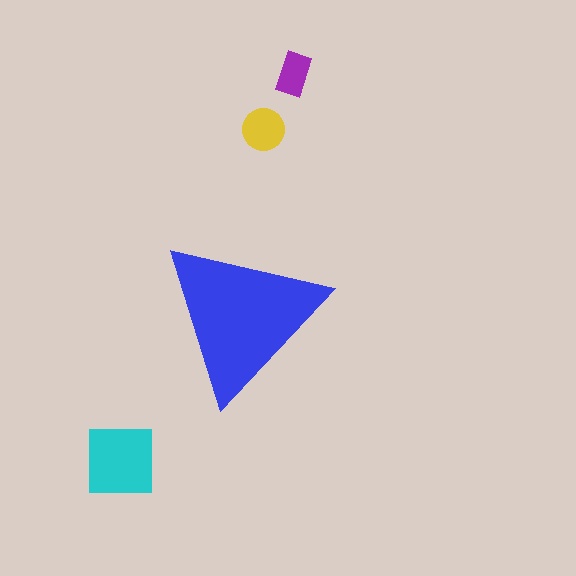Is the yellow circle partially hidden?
No, the yellow circle is fully visible.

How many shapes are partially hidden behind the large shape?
0 shapes are partially hidden.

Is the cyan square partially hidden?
No, the cyan square is fully visible.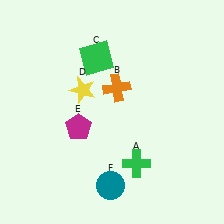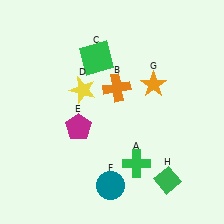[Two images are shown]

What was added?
An orange star (G), a green diamond (H) were added in Image 2.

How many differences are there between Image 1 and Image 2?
There are 2 differences between the two images.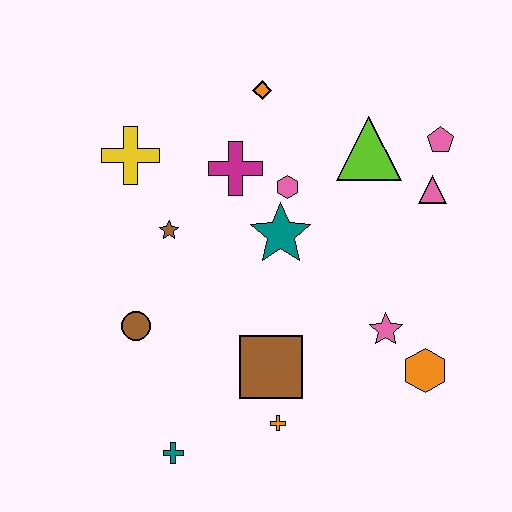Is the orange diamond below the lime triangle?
No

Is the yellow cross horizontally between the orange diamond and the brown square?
No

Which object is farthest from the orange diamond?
The teal cross is farthest from the orange diamond.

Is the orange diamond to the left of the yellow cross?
No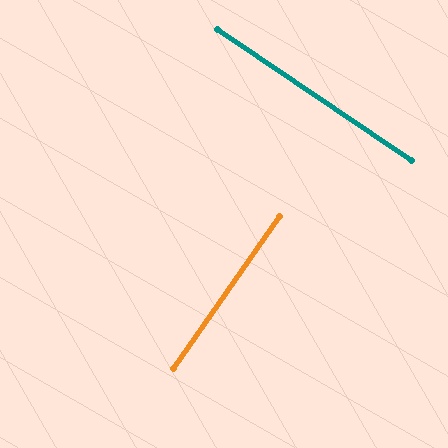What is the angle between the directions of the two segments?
Approximately 89 degrees.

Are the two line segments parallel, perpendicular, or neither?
Perpendicular — they meet at approximately 89°.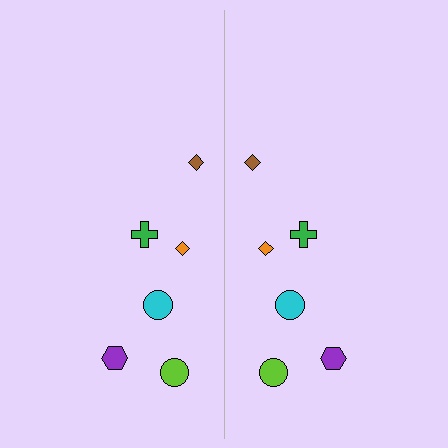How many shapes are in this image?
There are 12 shapes in this image.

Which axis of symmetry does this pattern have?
The pattern has a vertical axis of symmetry running through the center of the image.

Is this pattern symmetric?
Yes, this pattern has bilateral (reflection) symmetry.